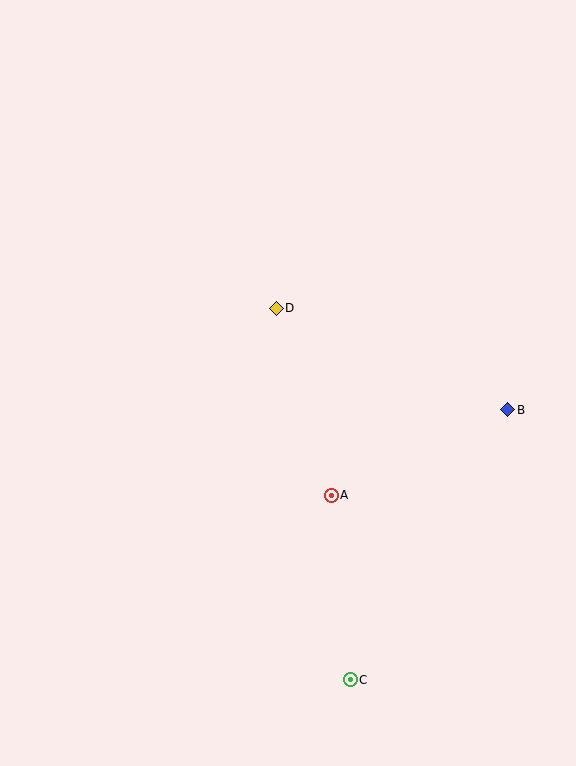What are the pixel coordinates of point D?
Point D is at (276, 308).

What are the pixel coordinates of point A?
Point A is at (331, 495).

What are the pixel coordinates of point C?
Point C is at (350, 680).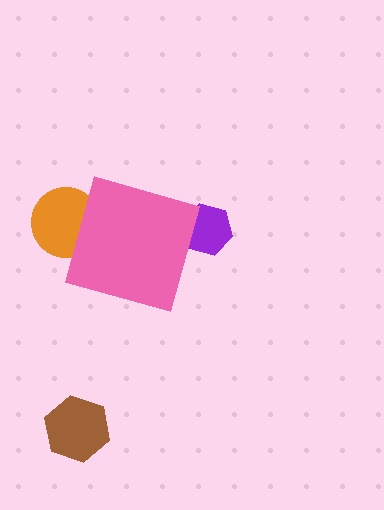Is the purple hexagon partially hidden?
Yes, the purple hexagon is partially hidden behind the pink diamond.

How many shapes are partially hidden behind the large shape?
2 shapes are partially hidden.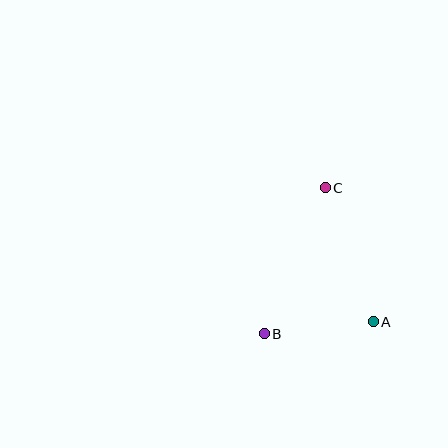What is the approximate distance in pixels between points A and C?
The distance between A and C is approximately 143 pixels.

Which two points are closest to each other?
Points A and B are closest to each other.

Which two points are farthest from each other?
Points B and C are farthest from each other.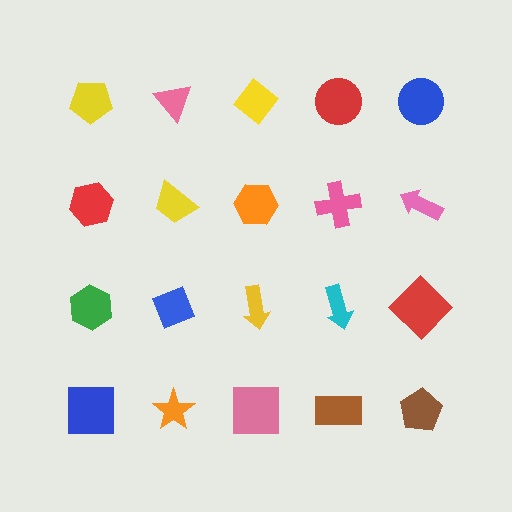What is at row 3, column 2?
A blue diamond.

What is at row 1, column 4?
A red circle.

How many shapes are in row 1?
5 shapes.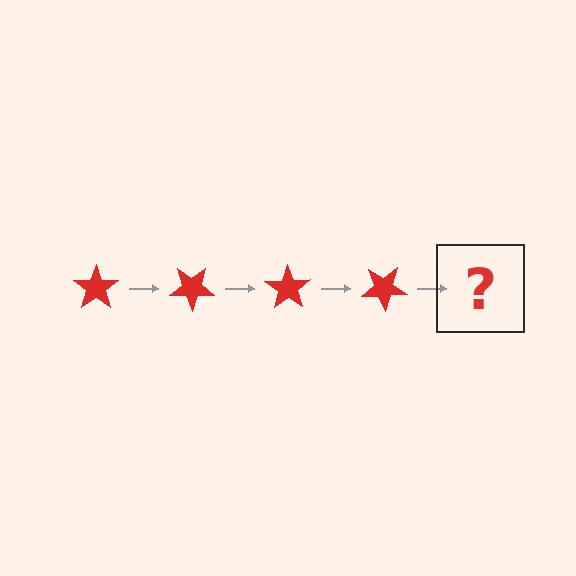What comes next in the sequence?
The next element should be a red star rotated 140 degrees.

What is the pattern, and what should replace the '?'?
The pattern is that the star rotates 35 degrees each step. The '?' should be a red star rotated 140 degrees.